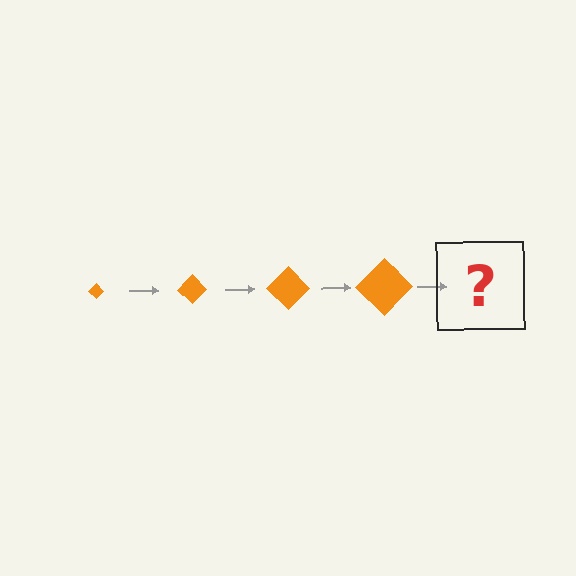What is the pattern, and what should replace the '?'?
The pattern is that the diamond gets progressively larger each step. The '?' should be an orange diamond, larger than the previous one.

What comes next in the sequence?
The next element should be an orange diamond, larger than the previous one.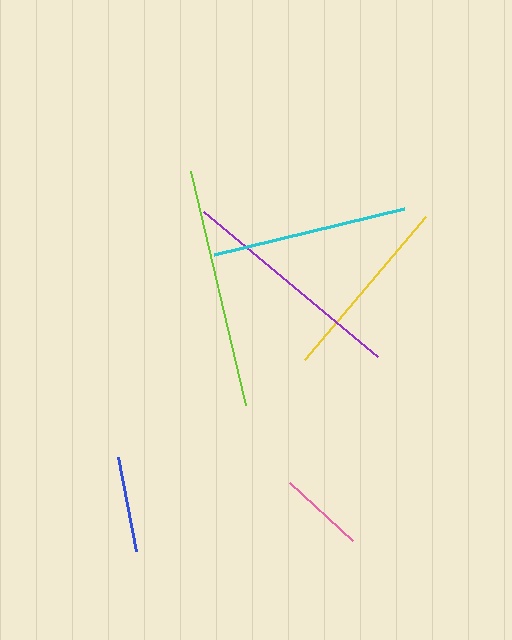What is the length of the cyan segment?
The cyan segment is approximately 195 pixels long.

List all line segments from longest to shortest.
From longest to shortest: lime, purple, cyan, yellow, blue, pink.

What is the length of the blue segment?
The blue segment is approximately 96 pixels long.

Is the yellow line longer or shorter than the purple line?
The purple line is longer than the yellow line.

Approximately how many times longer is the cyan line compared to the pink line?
The cyan line is approximately 2.3 times the length of the pink line.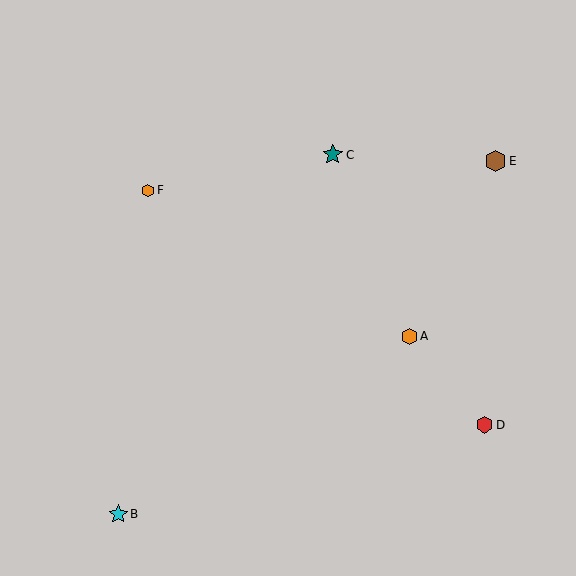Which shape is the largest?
The brown hexagon (labeled E) is the largest.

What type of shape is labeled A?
Shape A is an orange hexagon.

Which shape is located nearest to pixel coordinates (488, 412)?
The red hexagon (labeled D) at (484, 425) is nearest to that location.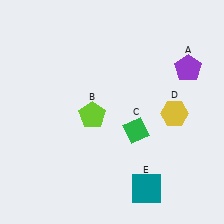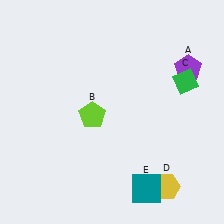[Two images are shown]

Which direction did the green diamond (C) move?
The green diamond (C) moved right.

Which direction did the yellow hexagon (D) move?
The yellow hexagon (D) moved down.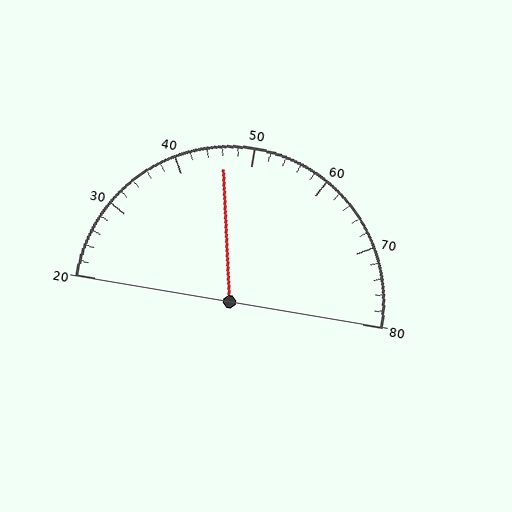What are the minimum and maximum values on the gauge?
The gauge ranges from 20 to 80.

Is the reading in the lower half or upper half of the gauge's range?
The reading is in the lower half of the range (20 to 80).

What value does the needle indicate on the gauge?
The needle indicates approximately 46.